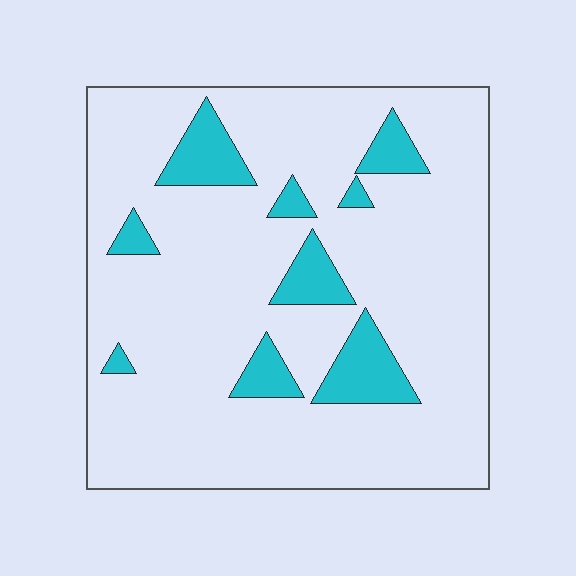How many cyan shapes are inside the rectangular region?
9.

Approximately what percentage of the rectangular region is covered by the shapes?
Approximately 15%.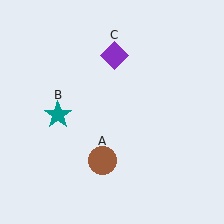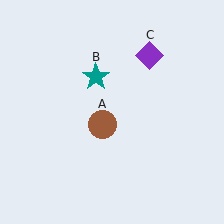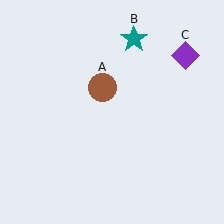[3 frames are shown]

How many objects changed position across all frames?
3 objects changed position: brown circle (object A), teal star (object B), purple diamond (object C).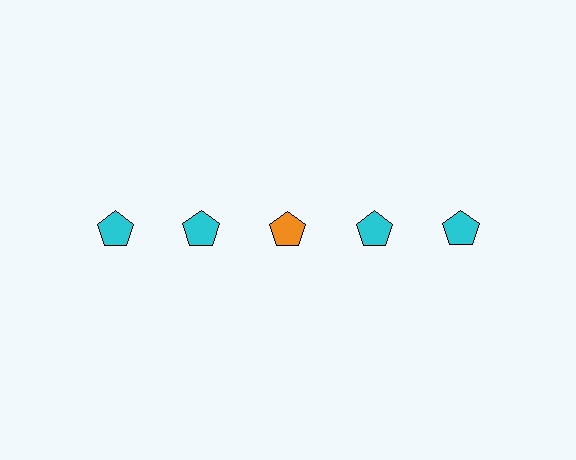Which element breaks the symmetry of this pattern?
The orange pentagon in the top row, center column breaks the symmetry. All other shapes are cyan pentagons.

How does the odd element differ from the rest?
It has a different color: orange instead of cyan.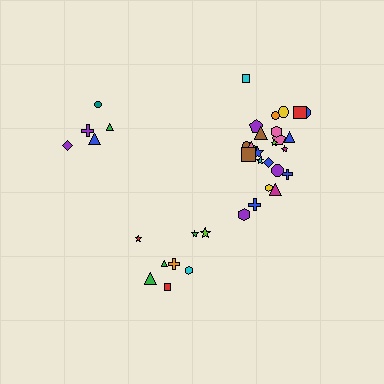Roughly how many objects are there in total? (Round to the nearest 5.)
Roughly 40 objects in total.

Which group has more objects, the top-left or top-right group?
The top-right group.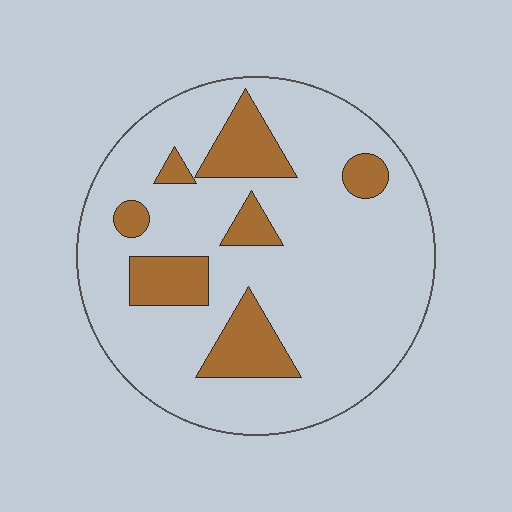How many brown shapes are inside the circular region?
7.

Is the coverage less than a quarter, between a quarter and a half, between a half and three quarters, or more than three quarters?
Less than a quarter.